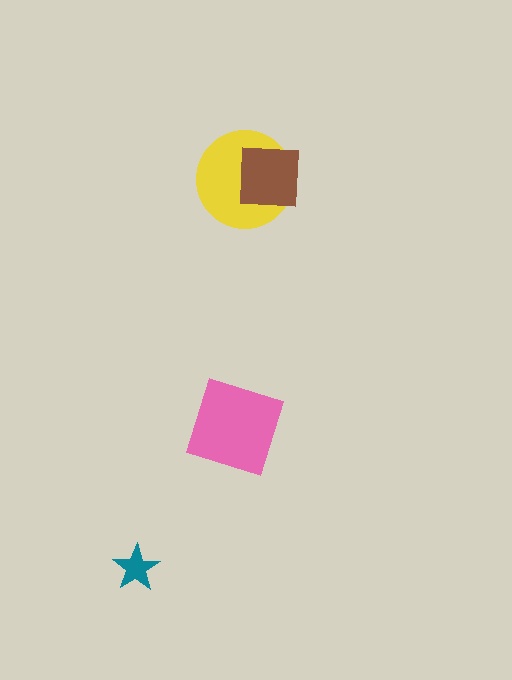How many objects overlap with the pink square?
0 objects overlap with the pink square.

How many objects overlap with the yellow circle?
1 object overlaps with the yellow circle.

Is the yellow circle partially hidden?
Yes, it is partially covered by another shape.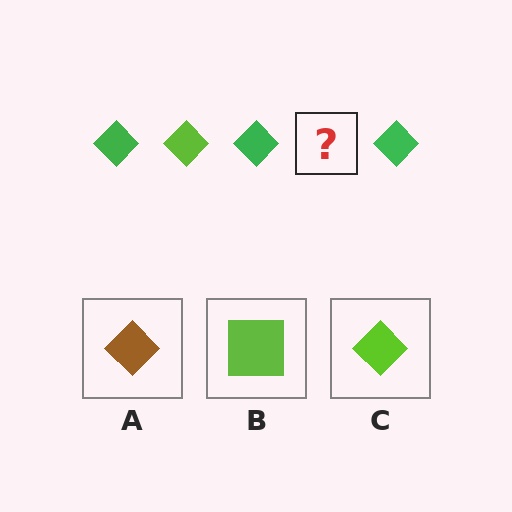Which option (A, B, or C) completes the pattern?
C.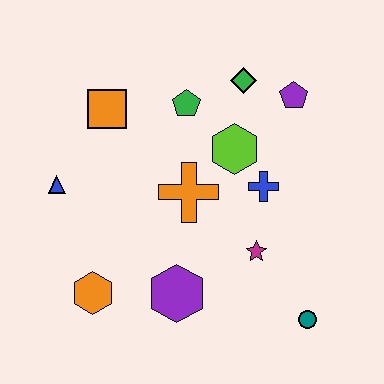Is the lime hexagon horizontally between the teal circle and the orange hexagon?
Yes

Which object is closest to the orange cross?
The lime hexagon is closest to the orange cross.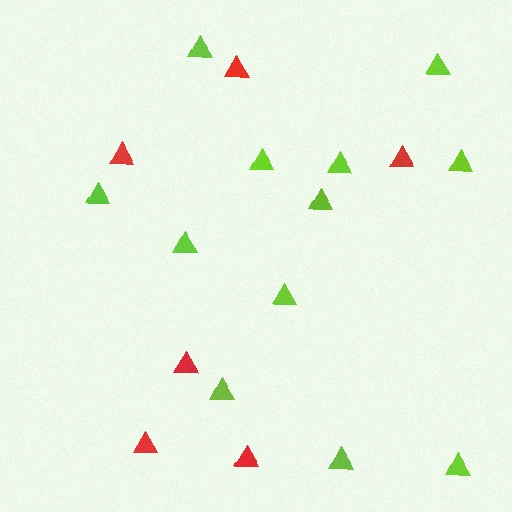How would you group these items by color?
There are 2 groups: one group of red triangles (6) and one group of lime triangles (12).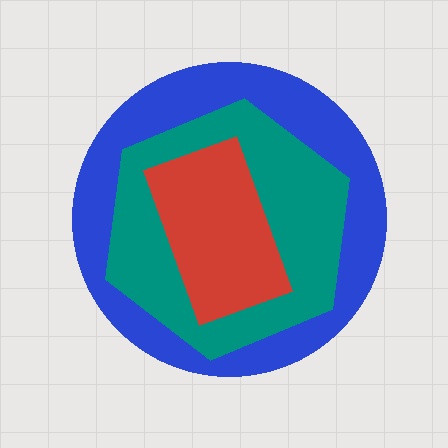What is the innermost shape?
The red rectangle.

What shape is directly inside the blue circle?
The teal hexagon.